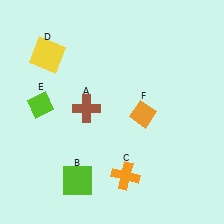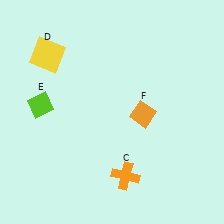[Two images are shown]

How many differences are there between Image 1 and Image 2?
There are 2 differences between the two images.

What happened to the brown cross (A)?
The brown cross (A) was removed in Image 2. It was in the top-left area of Image 1.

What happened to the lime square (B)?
The lime square (B) was removed in Image 2. It was in the bottom-left area of Image 1.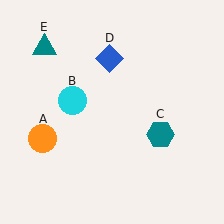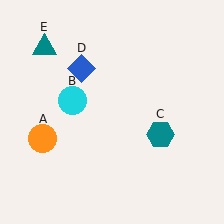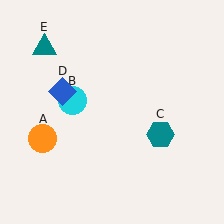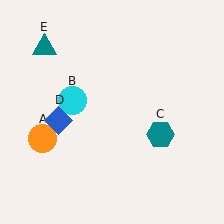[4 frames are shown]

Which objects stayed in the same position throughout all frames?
Orange circle (object A) and cyan circle (object B) and teal hexagon (object C) and teal triangle (object E) remained stationary.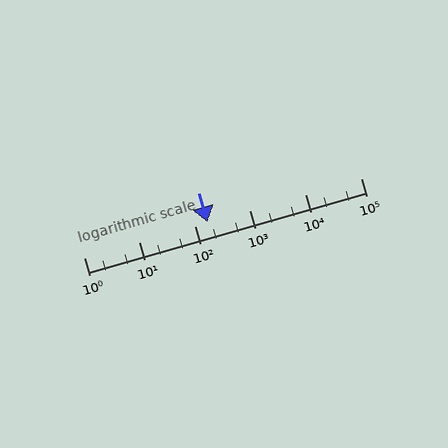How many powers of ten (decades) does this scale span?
The scale spans 5 decades, from 1 to 100000.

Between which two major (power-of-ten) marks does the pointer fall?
The pointer is between 100 and 1000.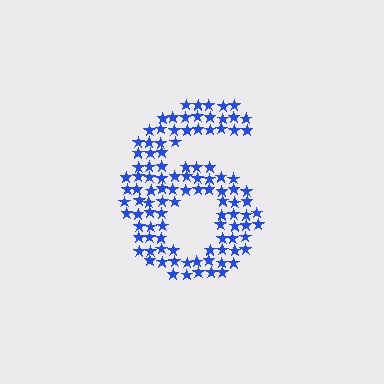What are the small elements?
The small elements are stars.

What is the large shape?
The large shape is the digit 6.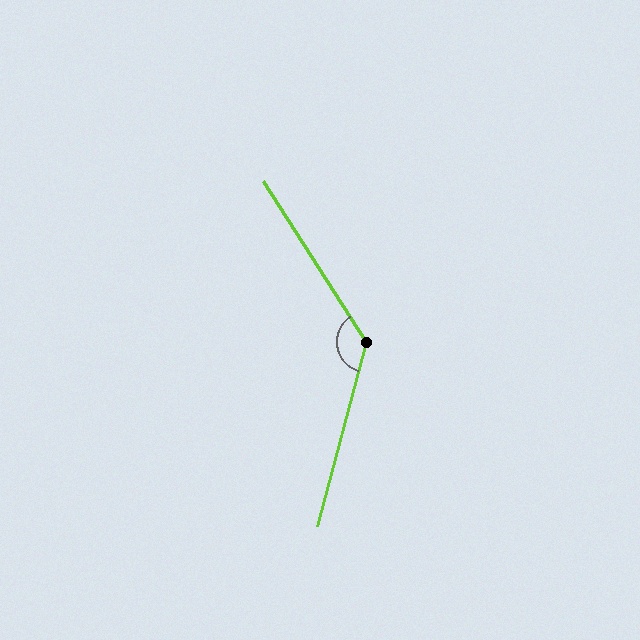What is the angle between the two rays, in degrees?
Approximately 133 degrees.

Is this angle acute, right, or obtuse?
It is obtuse.